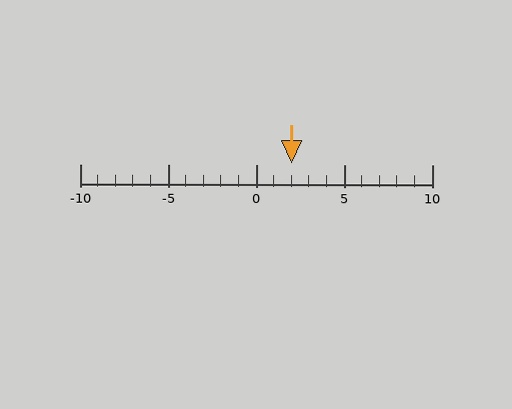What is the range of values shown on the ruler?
The ruler shows values from -10 to 10.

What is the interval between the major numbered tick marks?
The major tick marks are spaced 5 units apart.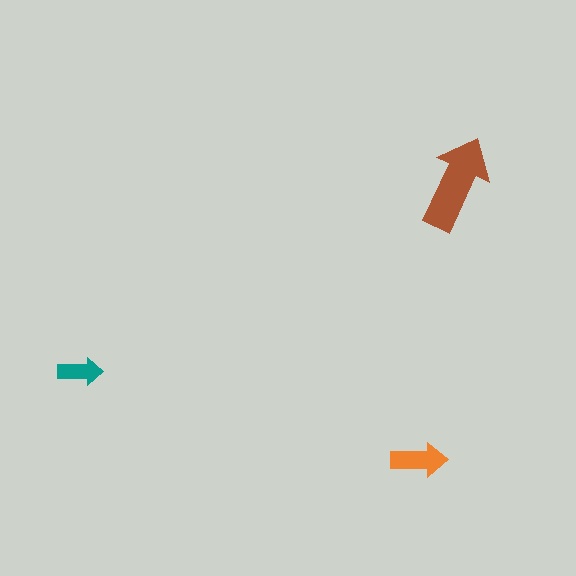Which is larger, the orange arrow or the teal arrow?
The orange one.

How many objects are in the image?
There are 3 objects in the image.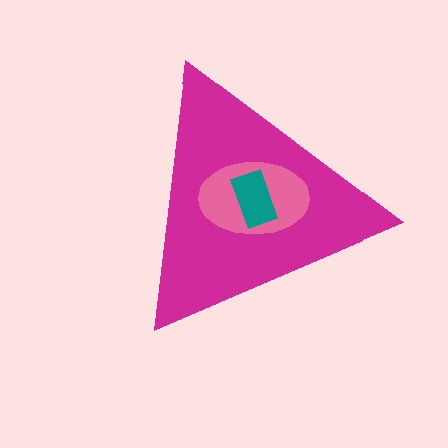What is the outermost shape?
The magenta triangle.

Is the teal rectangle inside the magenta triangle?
Yes.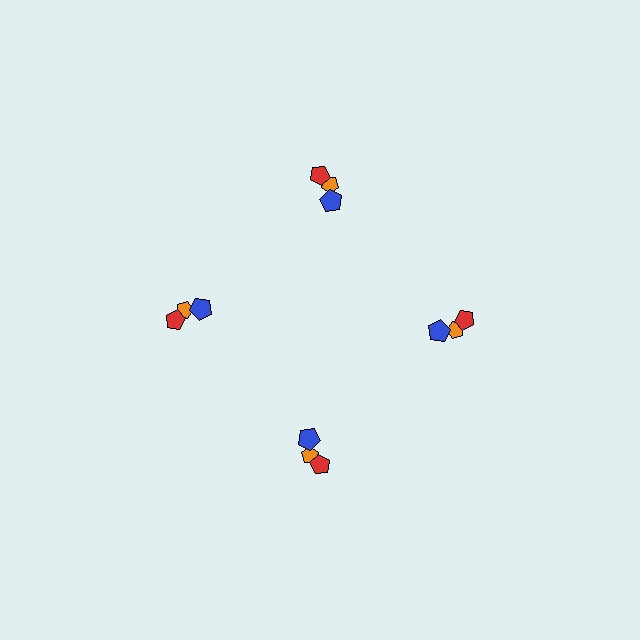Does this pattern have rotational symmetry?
Yes, this pattern has 4-fold rotational symmetry. It looks the same after rotating 90 degrees around the center.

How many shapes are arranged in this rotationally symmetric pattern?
There are 12 shapes, arranged in 4 groups of 3.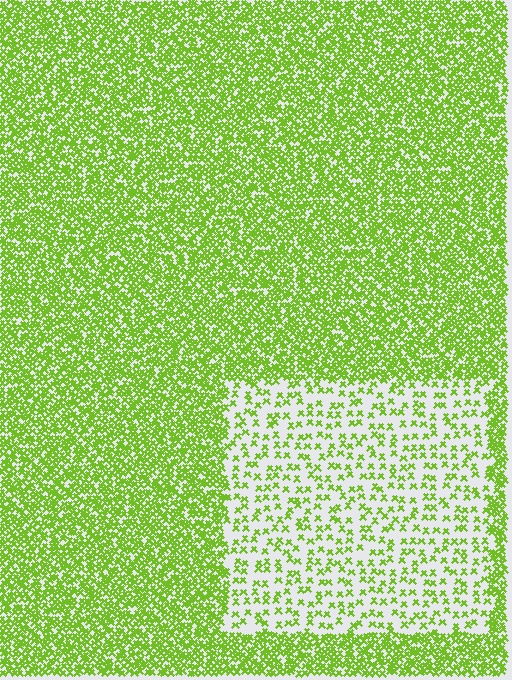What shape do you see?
I see a rectangle.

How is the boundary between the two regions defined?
The boundary is defined by a change in element density (approximately 3.0x ratio). All elements are the same color, size, and shape.